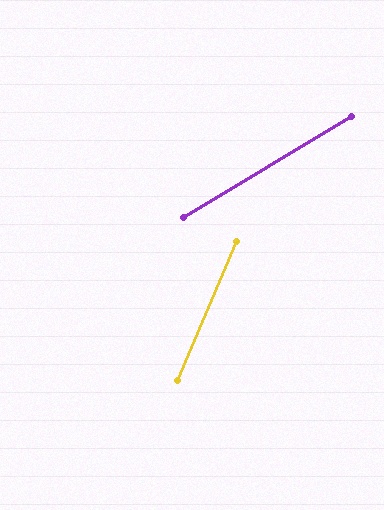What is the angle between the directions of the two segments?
Approximately 36 degrees.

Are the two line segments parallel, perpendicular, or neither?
Neither parallel nor perpendicular — they differ by about 36°.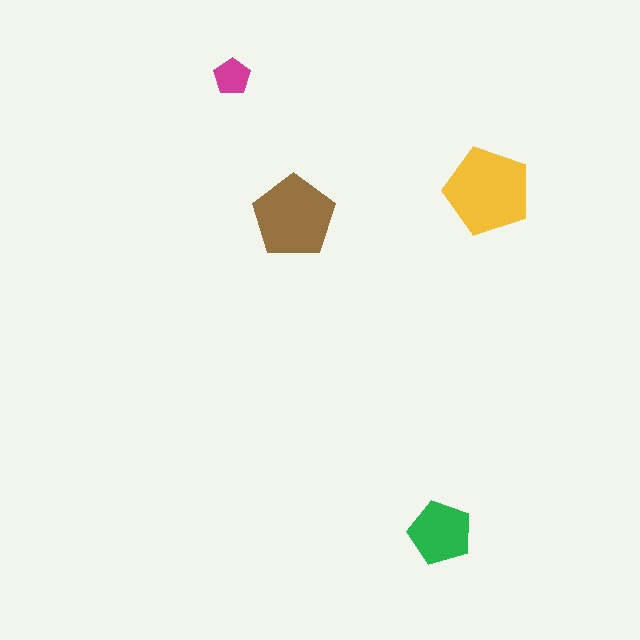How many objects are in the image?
There are 4 objects in the image.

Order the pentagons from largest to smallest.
the yellow one, the brown one, the green one, the magenta one.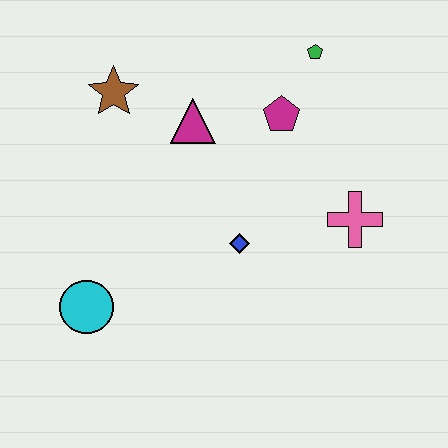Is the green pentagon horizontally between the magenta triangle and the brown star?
No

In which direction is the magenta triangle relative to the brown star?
The magenta triangle is to the right of the brown star.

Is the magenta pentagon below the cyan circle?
No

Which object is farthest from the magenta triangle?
The cyan circle is farthest from the magenta triangle.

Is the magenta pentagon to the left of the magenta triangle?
No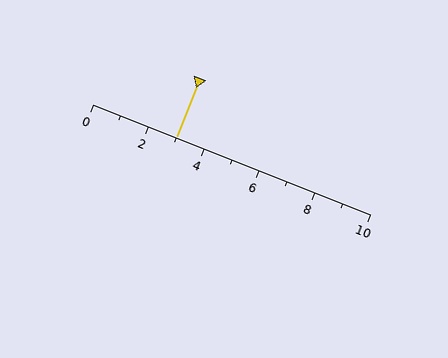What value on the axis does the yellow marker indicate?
The marker indicates approximately 3.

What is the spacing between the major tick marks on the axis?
The major ticks are spaced 2 apart.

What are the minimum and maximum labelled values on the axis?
The axis runs from 0 to 10.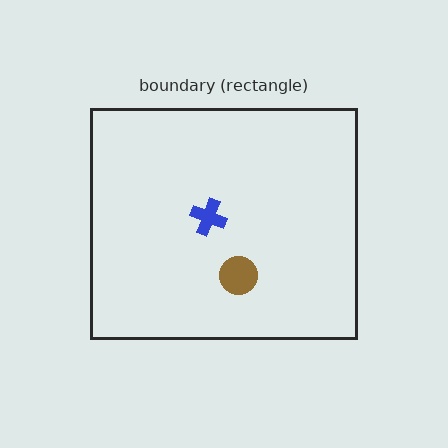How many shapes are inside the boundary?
2 inside, 0 outside.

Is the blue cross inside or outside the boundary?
Inside.